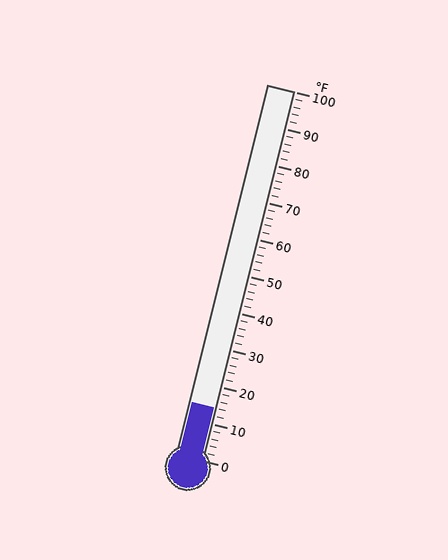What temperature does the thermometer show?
The thermometer shows approximately 14°F.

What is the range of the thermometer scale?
The thermometer scale ranges from 0°F to 100°F.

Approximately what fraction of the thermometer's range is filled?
The thermometer is filled to approximately 15% of its range.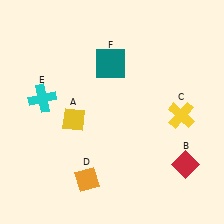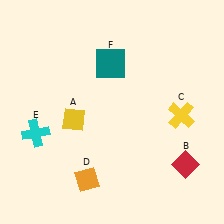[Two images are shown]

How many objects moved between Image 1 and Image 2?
1 object moved between the two images.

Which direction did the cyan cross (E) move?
The cyan cross (E) moved down.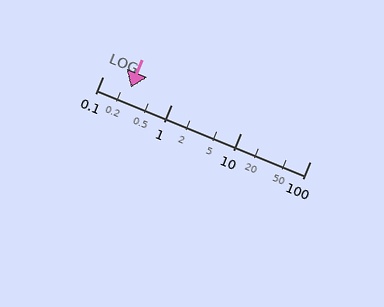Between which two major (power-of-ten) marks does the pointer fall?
The pointer is between 0.1 and 1.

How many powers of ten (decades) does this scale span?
The scale spans 3 decades, from 0.1 to 100.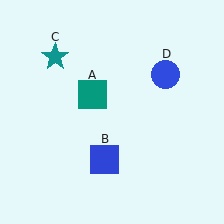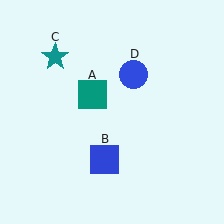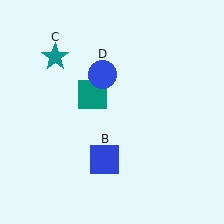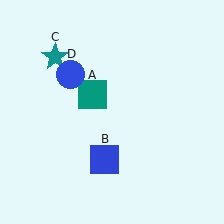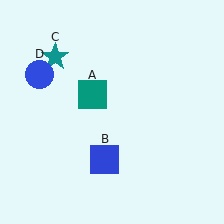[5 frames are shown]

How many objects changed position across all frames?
1 object changed position: blue circle (object D).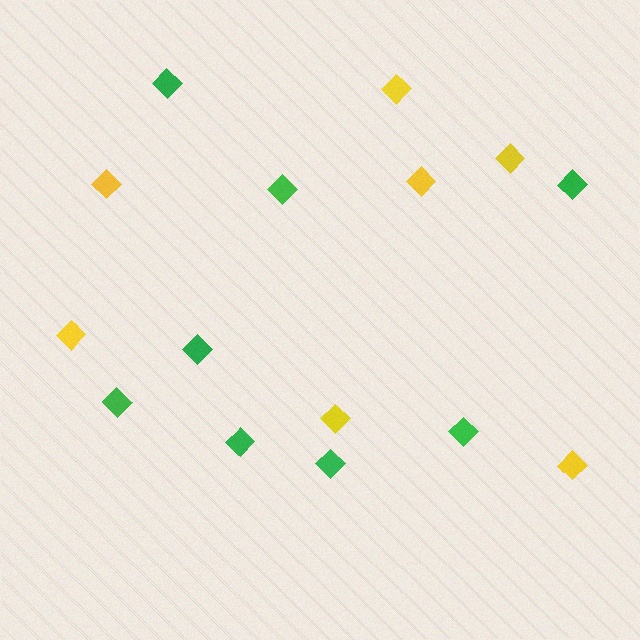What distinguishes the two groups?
There are 2 groups: one group of green diamonds (8) and one group of yellow diamonds (7).